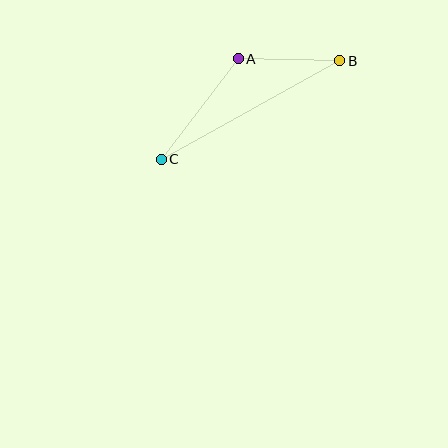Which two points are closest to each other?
Points A and B are closest to each other.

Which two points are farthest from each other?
Points B and C are farthest from each other.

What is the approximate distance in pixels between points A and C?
The distance between A and C is approximately 127 pixels.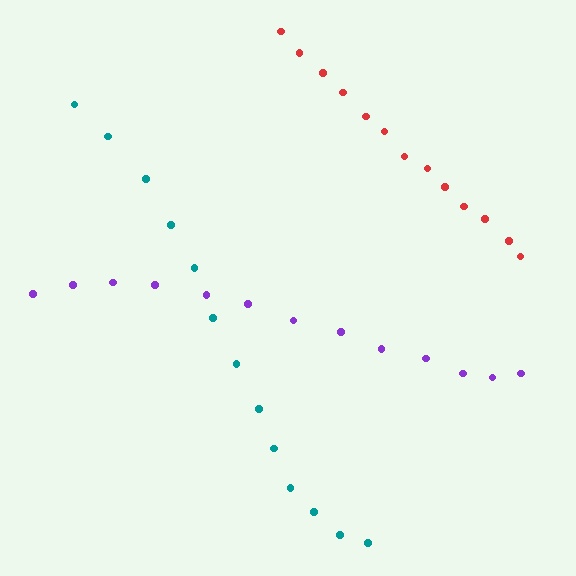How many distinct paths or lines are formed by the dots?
There are 3 distinct paths.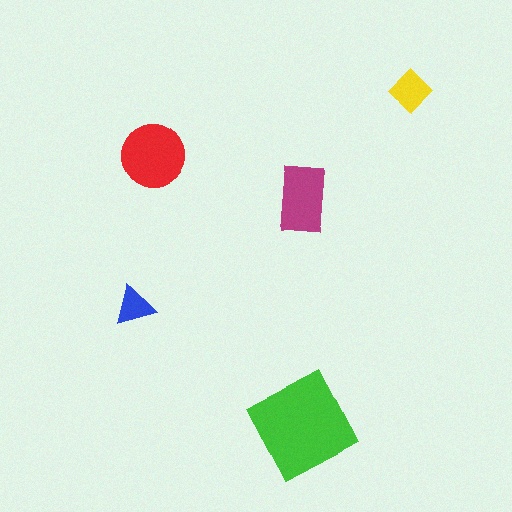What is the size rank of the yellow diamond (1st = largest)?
4th.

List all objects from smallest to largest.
The blue triangle, the yellow diamond, the magenta rectangle, the red circle, the green square.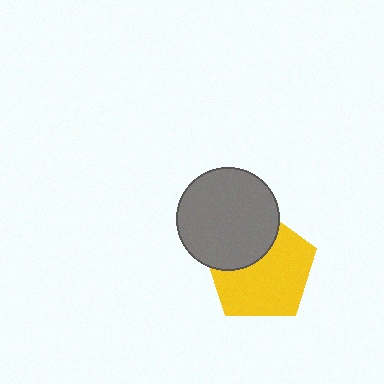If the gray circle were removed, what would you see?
You would see the complete yellow pentagon.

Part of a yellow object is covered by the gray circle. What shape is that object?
It is a pentagon.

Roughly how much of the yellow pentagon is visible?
Most of it is visible (roughly 66%).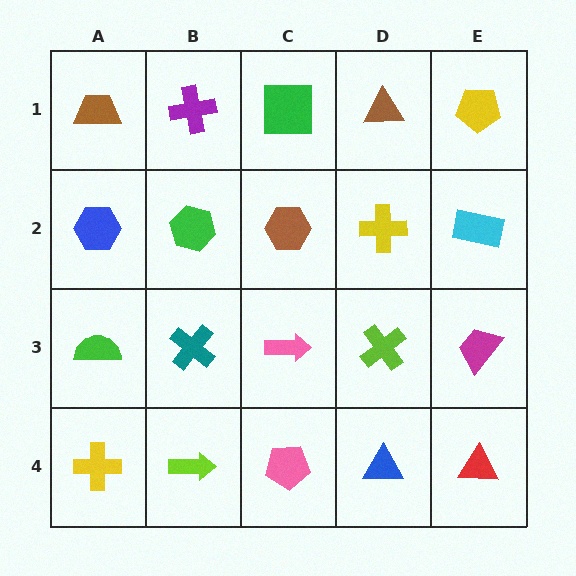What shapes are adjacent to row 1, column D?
A yellow cross (row 2, column D), a green square (row 1, column C), a yellow pentagon (row 1, column E).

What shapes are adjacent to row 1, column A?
A blue hexagon (row 2, column A), a purple cross (row 1, column B).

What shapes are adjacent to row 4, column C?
A pink arrow (row 3, column C), a lime arrow (row 4, column B), a blue triangle (row 4, column D).